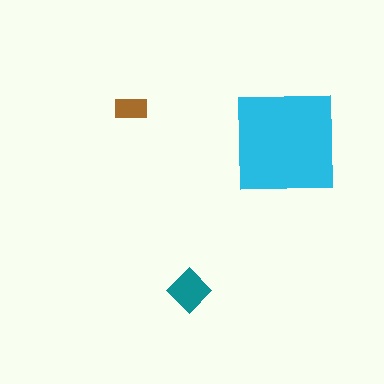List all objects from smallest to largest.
The brown rectangle, the teal diamond, the cyan square.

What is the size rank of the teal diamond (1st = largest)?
2nd.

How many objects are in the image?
There are 3 objects in the image.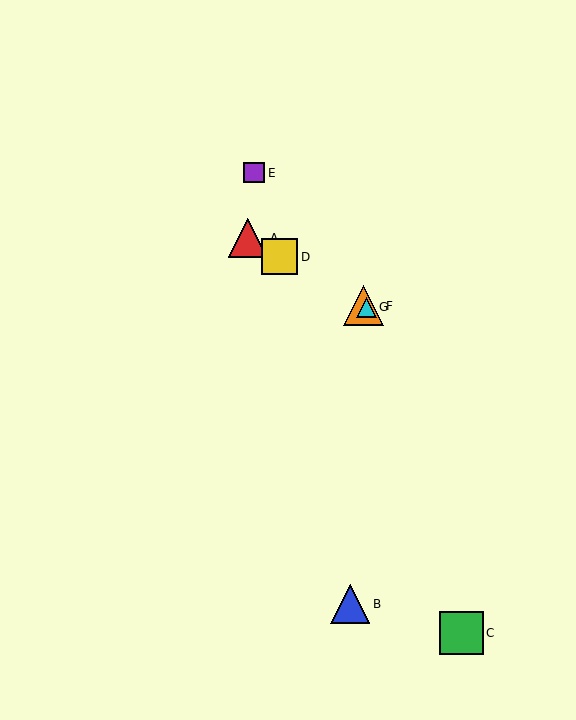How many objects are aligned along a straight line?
4 objects (A, D, F, G) are aligned along a straight line.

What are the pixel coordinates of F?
Object F is at (363, 306).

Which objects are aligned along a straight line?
Objects A, D, F, G are aligned along a straight line.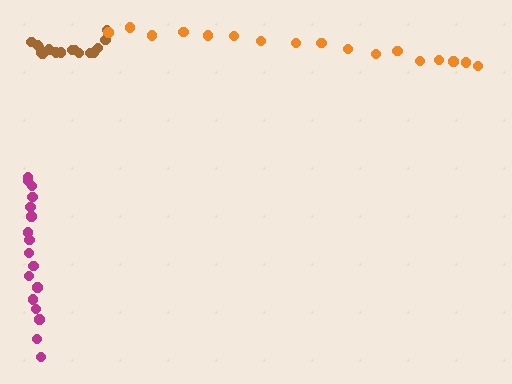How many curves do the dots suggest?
There are 3 distinct paths.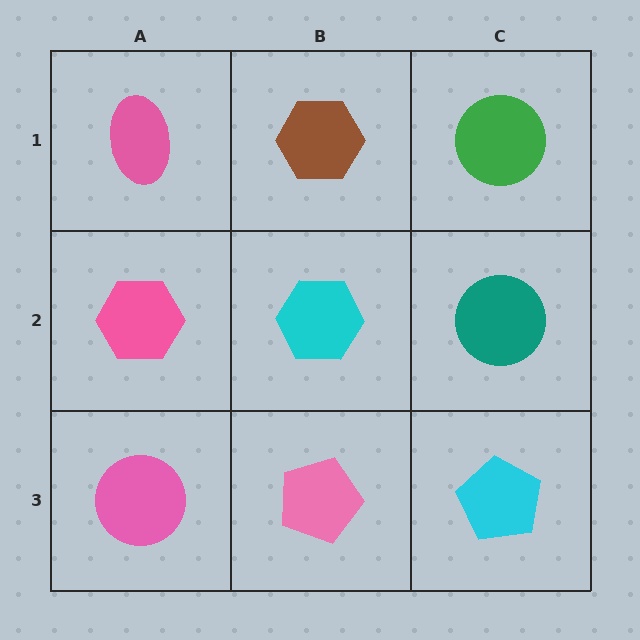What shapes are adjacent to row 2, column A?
A pink ellipse (row 1, column A), a pink circle (row 3, column A), a cyan hexagon (row 2, column B).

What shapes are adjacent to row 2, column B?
A brown hexagon (row 1, column B), a pink pentagon (row 3, column B), a pink hexagon (row 2, column A), a teal circle (row 2, column C).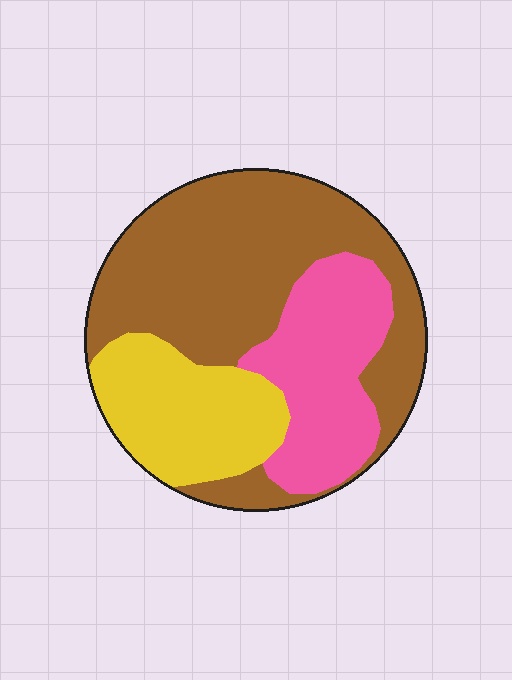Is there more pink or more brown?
Brown.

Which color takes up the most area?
Brown, at roughly 55%.